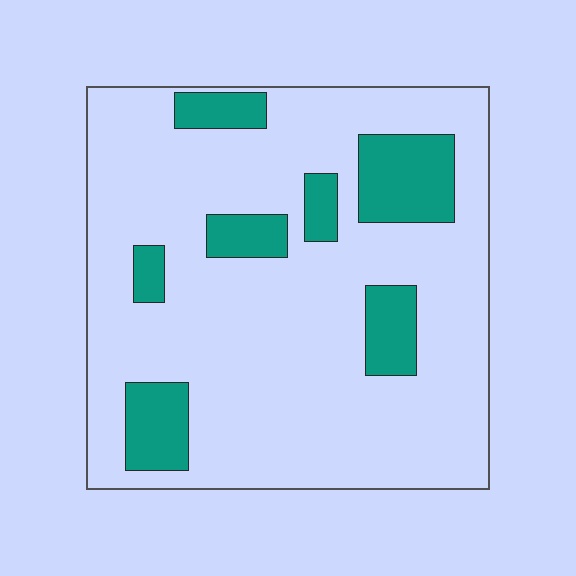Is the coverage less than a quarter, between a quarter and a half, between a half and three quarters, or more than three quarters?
Less than a quarter.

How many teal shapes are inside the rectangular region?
7.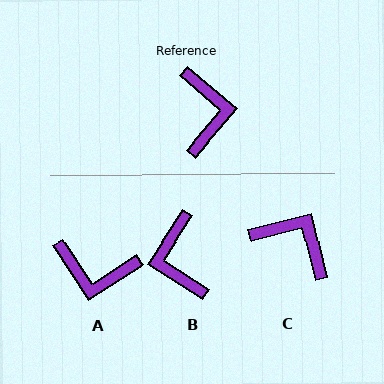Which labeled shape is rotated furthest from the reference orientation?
B, about 172 degrees away.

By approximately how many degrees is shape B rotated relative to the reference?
Approximately 172 degrees clockwise.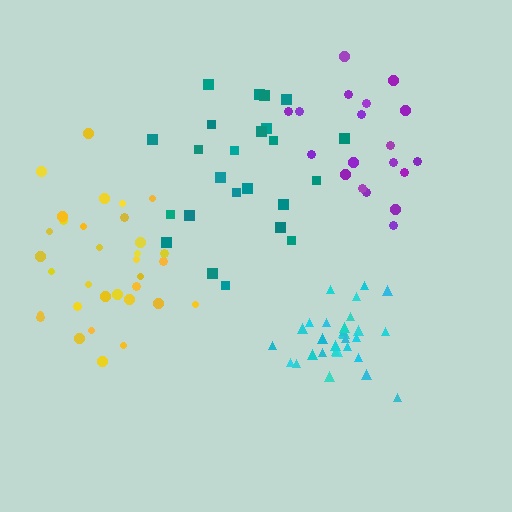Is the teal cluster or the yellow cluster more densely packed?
Yellow.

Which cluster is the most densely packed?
Cyan.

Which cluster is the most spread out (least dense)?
Teal.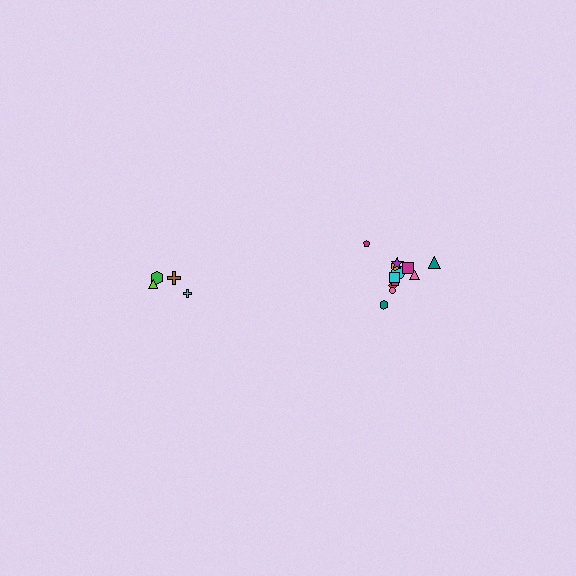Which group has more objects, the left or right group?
The right group.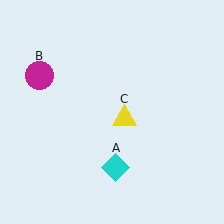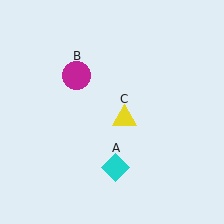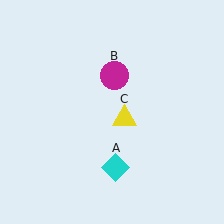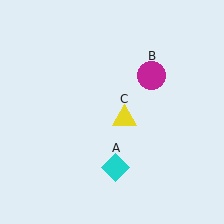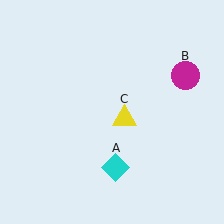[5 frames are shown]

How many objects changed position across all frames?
1 object changed position: magenta circle (object B).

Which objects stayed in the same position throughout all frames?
Cyan diamond (object A) and yellow triangle (object C) remained stationary.